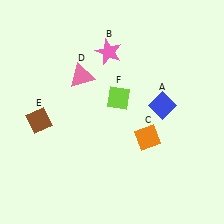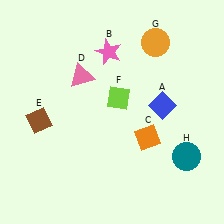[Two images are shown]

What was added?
An orange circle (G), a teal circle (H) were added in Image 2.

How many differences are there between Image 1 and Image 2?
There are 2 differences between the two images.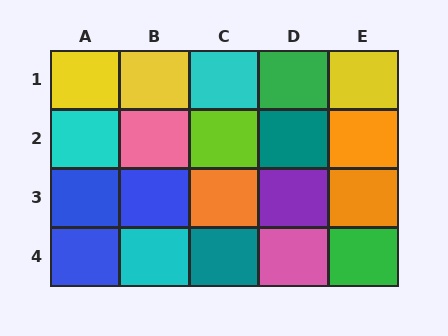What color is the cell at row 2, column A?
Cyan.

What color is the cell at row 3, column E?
Orange.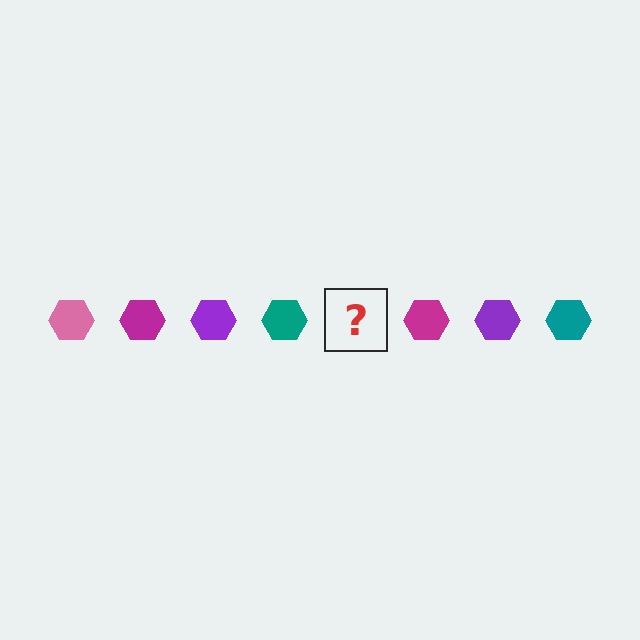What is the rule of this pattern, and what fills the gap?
The rule is that the pattern cycles through pink, magenta, purple, teal hexagons. The gap should be filled with a pink hexagon.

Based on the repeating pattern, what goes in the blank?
The blank should be a pink hexagon.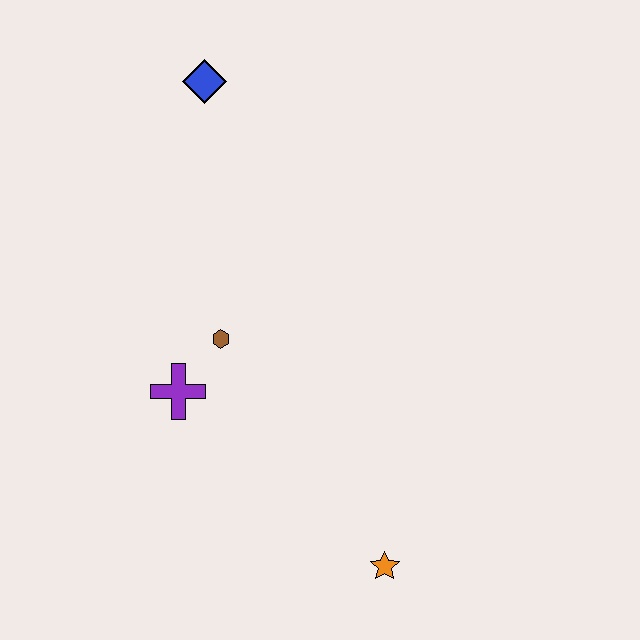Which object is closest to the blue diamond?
The brown hexagon is closest to the blue diamond.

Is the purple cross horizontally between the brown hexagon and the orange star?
No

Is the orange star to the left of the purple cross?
No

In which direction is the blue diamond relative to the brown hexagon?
The blue diamond is above the brown hexagon.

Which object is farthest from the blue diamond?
The orange star is farthest from the blue diamond.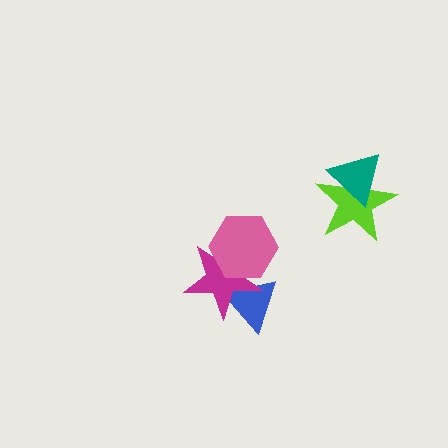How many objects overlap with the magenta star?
2 objects overlap with the magenta star.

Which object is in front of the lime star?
The teal triangle is in front of the lime star.